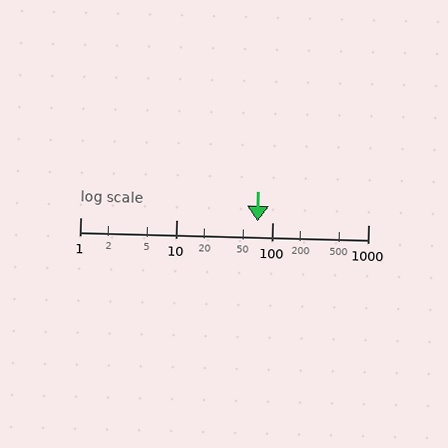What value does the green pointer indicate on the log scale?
The pointer indicates approximately 70.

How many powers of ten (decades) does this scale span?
The scale spans 3 decades, from 1 to 1000.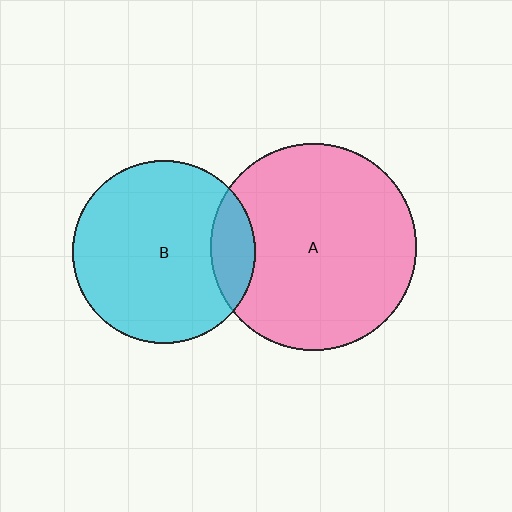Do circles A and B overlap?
Yes.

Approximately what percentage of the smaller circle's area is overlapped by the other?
Approximately 15%.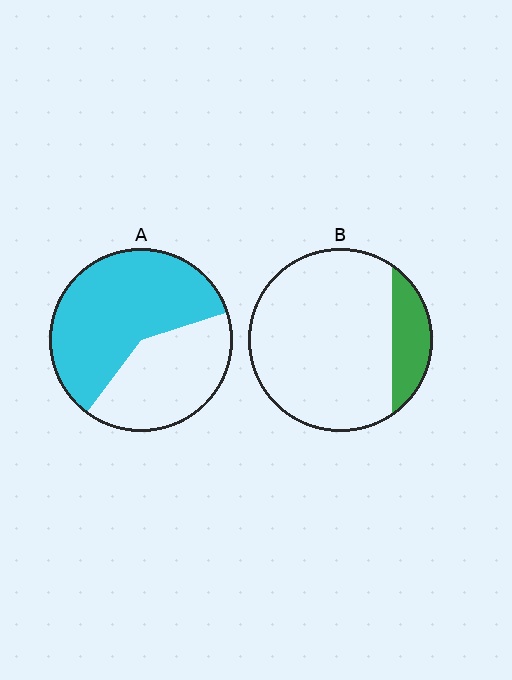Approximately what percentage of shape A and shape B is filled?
A is approximately 60% and B is approximately 15%.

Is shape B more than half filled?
No.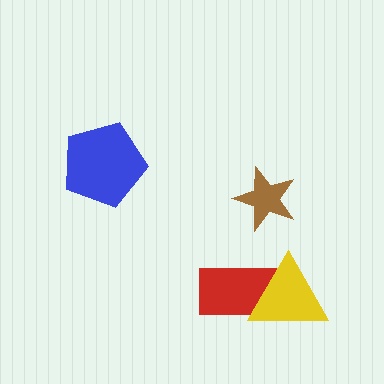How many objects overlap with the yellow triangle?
1 object overlaps with the yellow triangle.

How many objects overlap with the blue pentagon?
0 objects overlap with the blue pentagon.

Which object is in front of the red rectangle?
The yellow triangle is in front of the red rectangle.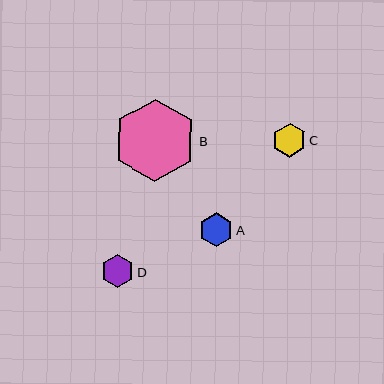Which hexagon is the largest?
Hexagon B is the largest with a size of approximately 82 pixels.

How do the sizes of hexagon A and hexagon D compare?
Hexagon A and hexagon D are approximately the same size.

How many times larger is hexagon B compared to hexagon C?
Hexagon B is approximately 2.4 times the size of hexagon C.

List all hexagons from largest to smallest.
From largest to smallest: B, A, C, D.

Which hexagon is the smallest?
Hexagon D is the smallest with a size of approximately 33 pixels.